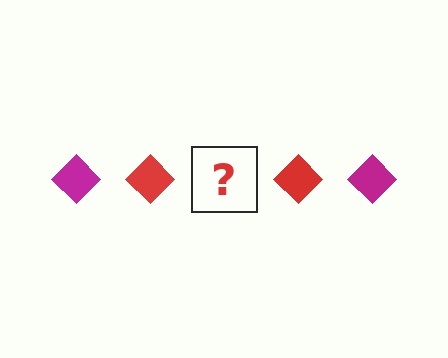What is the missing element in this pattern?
The missing element is a magenta diamond.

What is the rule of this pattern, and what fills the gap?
The rule is that the pattern cycles through magenta, red diamonds. The gap should be filled with a magenta diamond.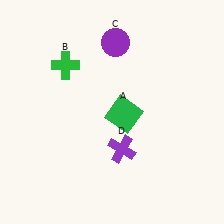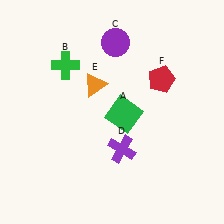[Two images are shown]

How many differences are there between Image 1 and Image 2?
There are 2 differences between the two images.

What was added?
An orange triangle (E), a red pentagon (F) were added in Image 2.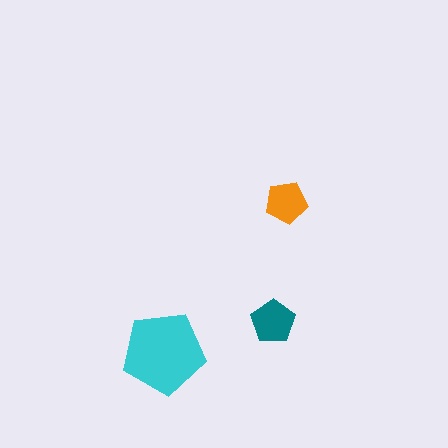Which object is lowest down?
The cyan pentagon is bottommost.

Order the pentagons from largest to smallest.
the cyan one, the teal one, the orange one.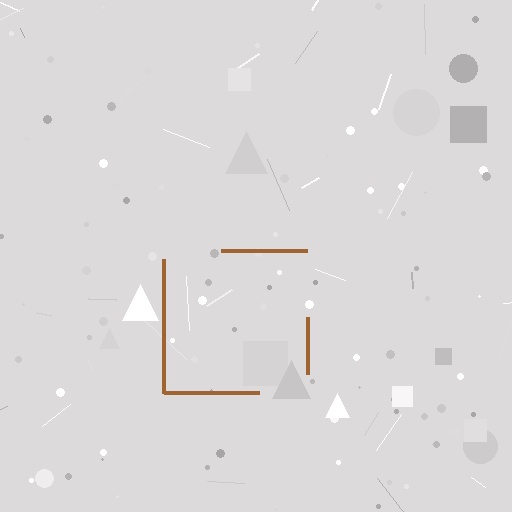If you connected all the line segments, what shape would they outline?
They would outline a square.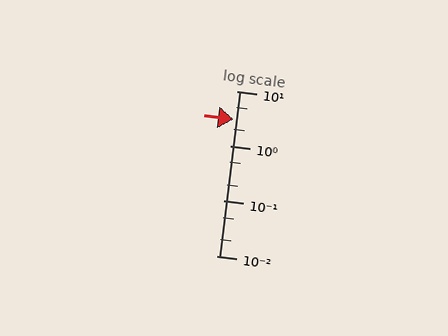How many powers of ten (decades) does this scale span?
The scale spans 3 decades, from 0.01 to 10.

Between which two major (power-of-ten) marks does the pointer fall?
The pointer is between 1 and 10.